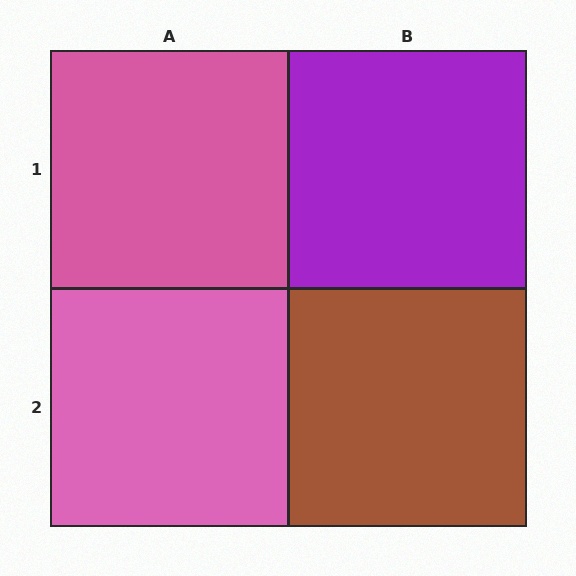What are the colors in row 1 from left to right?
Pink, purple.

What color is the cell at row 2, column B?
Brown.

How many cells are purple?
1 cell is purple.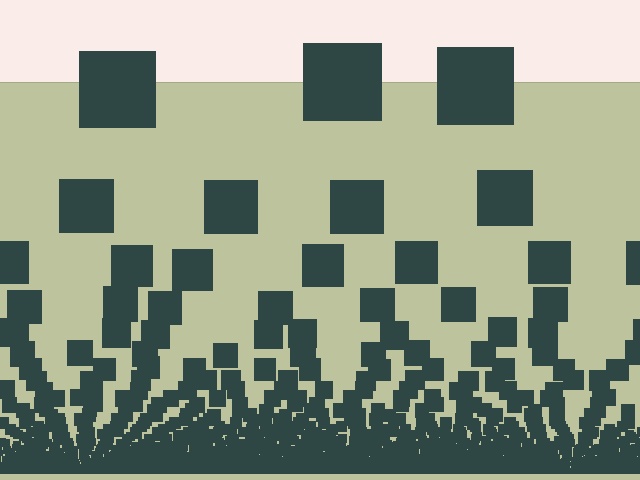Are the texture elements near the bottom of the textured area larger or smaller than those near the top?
Smaller. The gradient is inverted — elements near the bottom are smaller and denser.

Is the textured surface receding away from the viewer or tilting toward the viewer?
The surface appears to tilt toward the viewer. Texture elements get larger and sparser toward the top.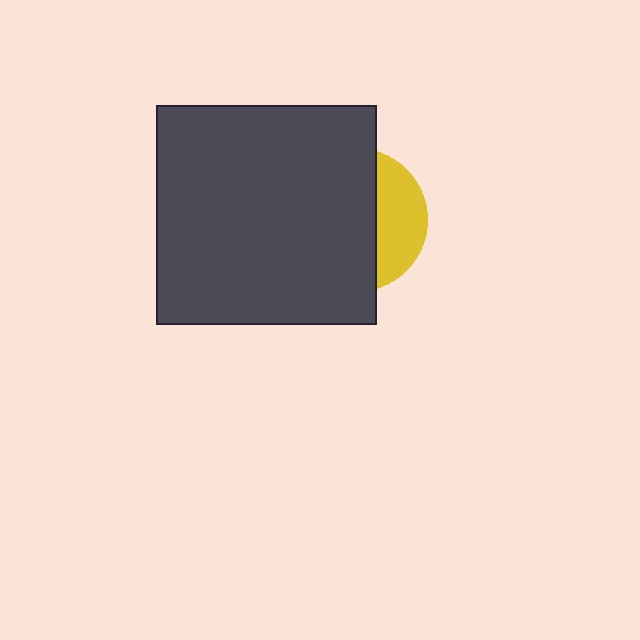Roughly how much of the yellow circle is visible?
A small part of it is visible (roughly 31%).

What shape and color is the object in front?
The object in front is a dark gray square.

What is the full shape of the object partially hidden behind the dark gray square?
The partially hidden object is a yellow circle.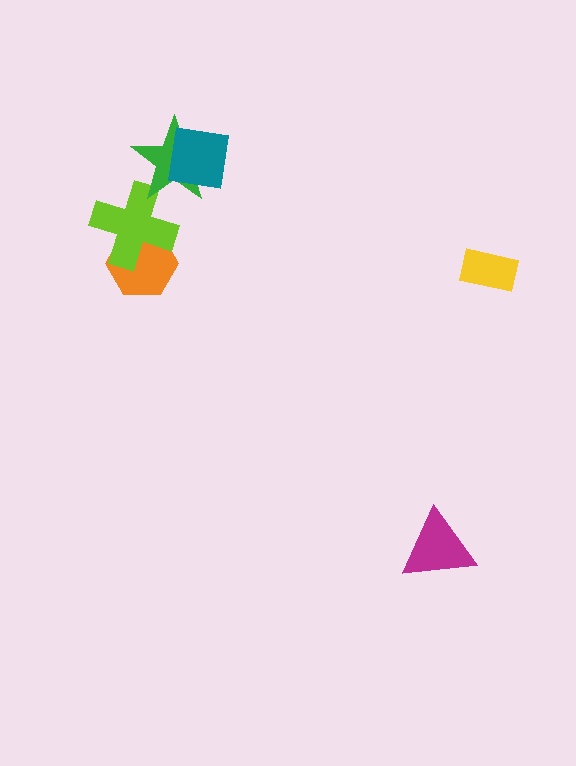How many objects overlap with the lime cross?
2 objects overlap with the lime cross.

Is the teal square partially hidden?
No, no other shape covers it.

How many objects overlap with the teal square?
1 object overlaps with the teal square.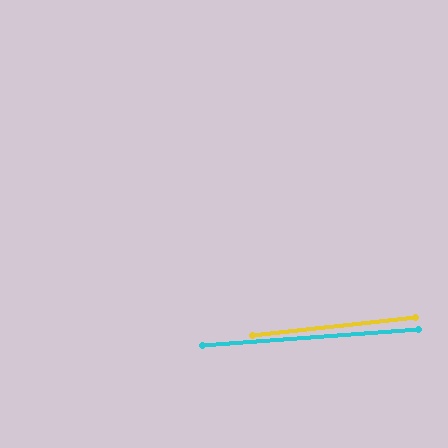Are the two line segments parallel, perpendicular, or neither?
Parallel — their directions differ by only 1.9°.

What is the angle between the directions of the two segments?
Approximately 2 degrees.